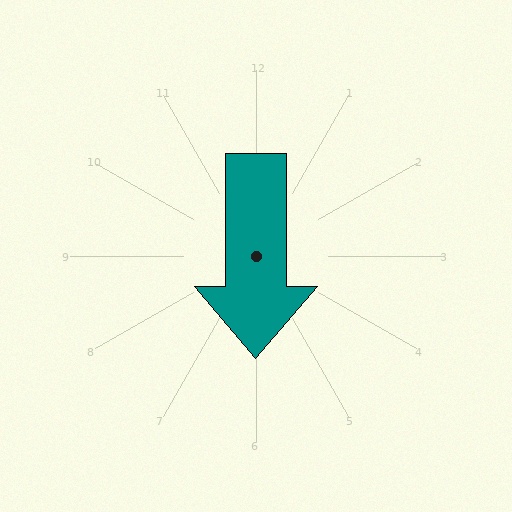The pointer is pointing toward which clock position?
Roughly 6 o'clock.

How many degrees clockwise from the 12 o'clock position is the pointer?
Approximately 180 degrees.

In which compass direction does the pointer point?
South.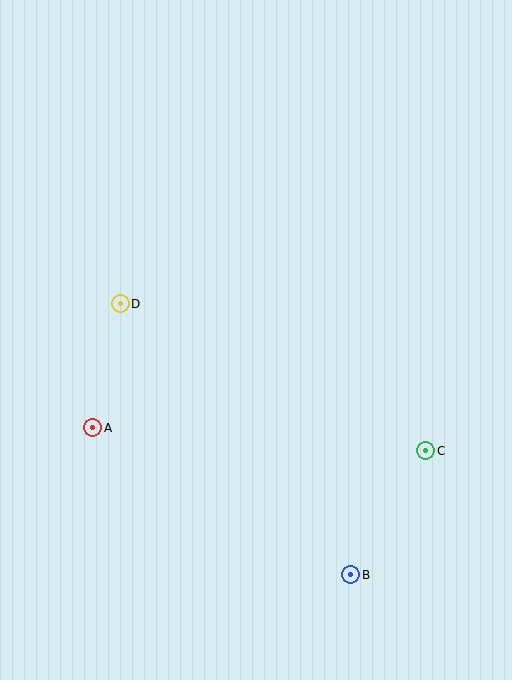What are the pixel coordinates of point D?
Point D is at (120, 304).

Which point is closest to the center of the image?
Point D at (120, 304) is closest to the center.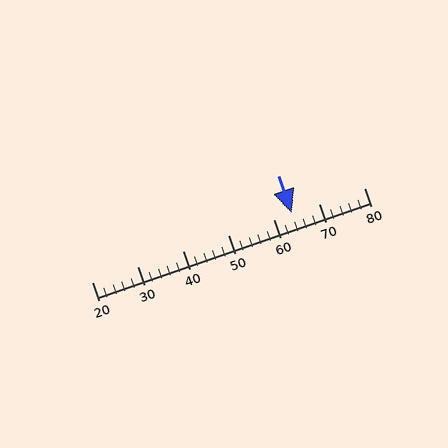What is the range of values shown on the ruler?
The ruler shows values from 20 to 80.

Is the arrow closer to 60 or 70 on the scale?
The arrow is closer to 60.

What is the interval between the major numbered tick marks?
The major tick marks are spaced 10 units apart.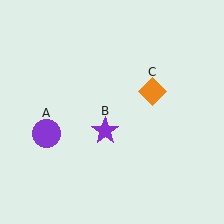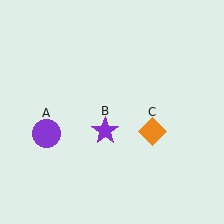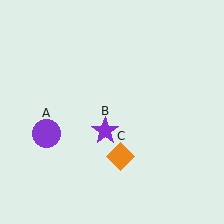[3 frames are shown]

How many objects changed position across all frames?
1 object changed position: orange diamond (object C).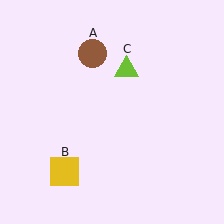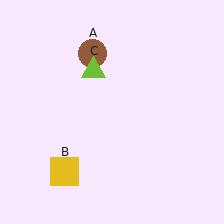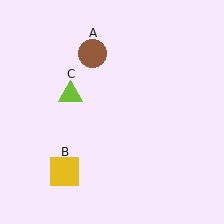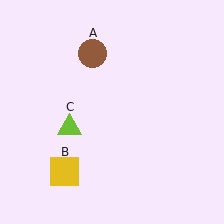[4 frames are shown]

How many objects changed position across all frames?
1 object changed position: lime triangle (object C).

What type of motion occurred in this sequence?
The lime triangle (object C) rotated counterclockwise around the center of the scene.